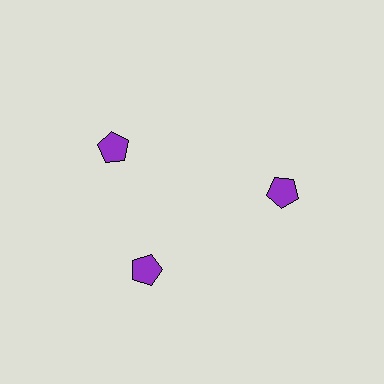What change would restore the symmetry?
The symmetry would be restored by rotating it back into even spacing with its neighbors so that all 3 pentagons sit at equal angles and equal distance from the center.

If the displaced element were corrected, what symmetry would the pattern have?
It would have 3-fold rotational symmetry — the pattern would map onto itself every 120 degrees.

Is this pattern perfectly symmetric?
No. The 3 purple pentagons are arranged in a ring, but one element near the 11 o'clock position is rotated out of alignment along the ring, breaking the 3-fold rotational symmetry.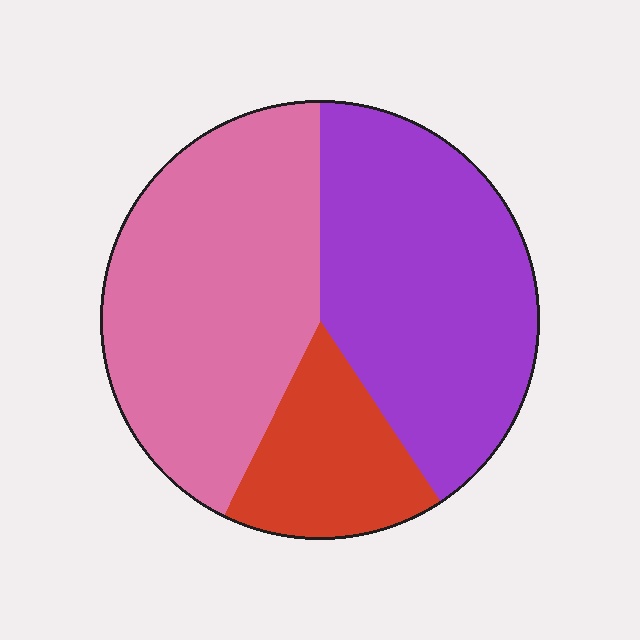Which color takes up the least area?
Red, at roughly 15%.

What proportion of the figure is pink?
Pink takes up about two fifths (2/5) of the figure.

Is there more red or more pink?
Pink.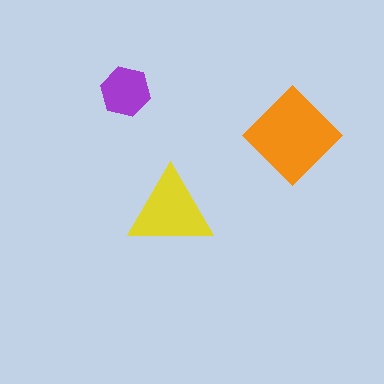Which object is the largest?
The orange diamond.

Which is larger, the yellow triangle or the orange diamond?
The orange diamond.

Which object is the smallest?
The purple hexagon.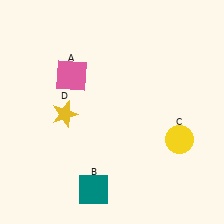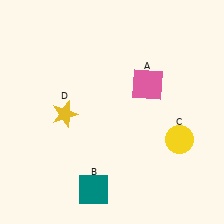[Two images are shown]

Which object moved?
The pink square (A) moved right.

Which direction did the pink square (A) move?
The pink square (A) moved right.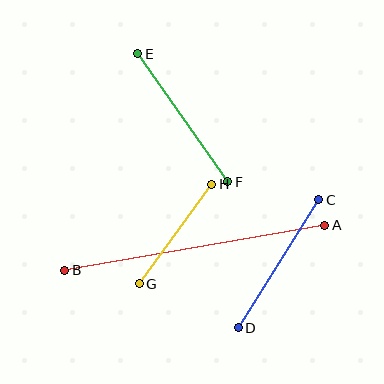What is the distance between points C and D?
The distance is approximately 151 pixels.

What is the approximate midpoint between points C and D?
The midpoint is at approximately (279, 264) pixels.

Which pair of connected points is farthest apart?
Points A and B are farthest apart.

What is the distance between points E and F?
The distance is approximately 157 pixels.